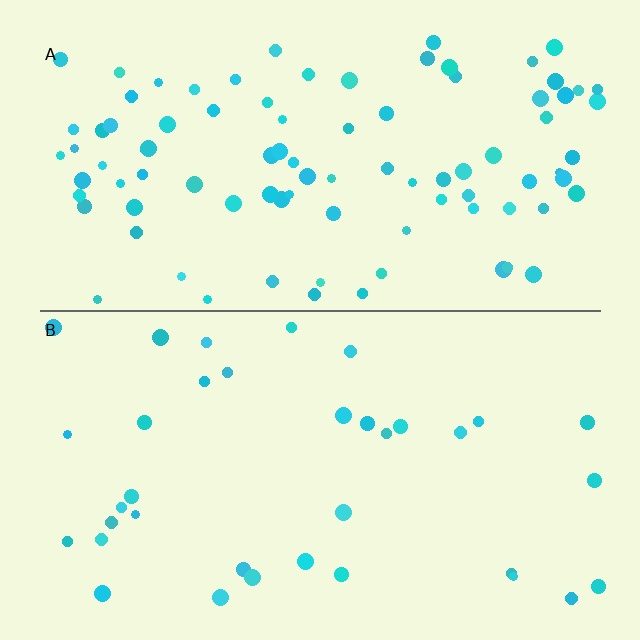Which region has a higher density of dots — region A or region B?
A (the top).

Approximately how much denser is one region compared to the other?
Approximately 2.5× — region A over region B.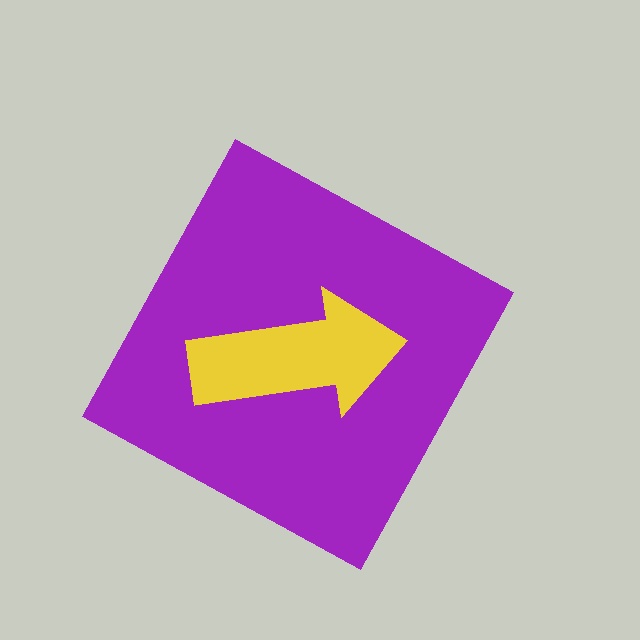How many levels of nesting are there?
2.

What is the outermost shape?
The purple diamond.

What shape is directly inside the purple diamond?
The yellow arrow.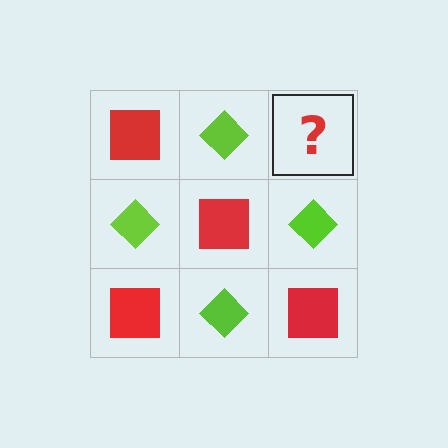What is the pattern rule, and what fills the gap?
The rule is that it alternates red square and lime diamond in a checkerboard pattern. The gap should be filled with a red square.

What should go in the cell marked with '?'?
The missing cell should contain a red square.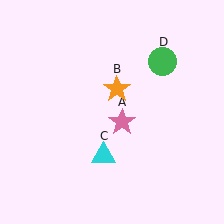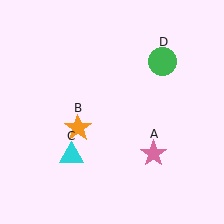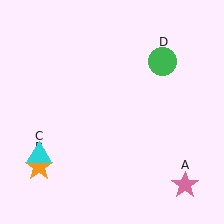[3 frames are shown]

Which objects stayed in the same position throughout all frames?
Green circle (object D) remained stationary.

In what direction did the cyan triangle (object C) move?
The cyan triangle (object C) moved left.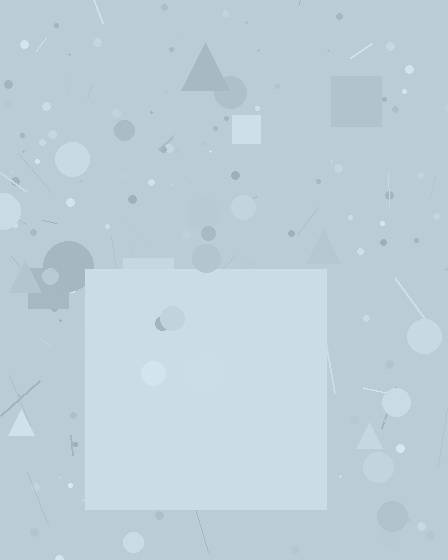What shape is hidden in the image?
A square is hidden in the image.